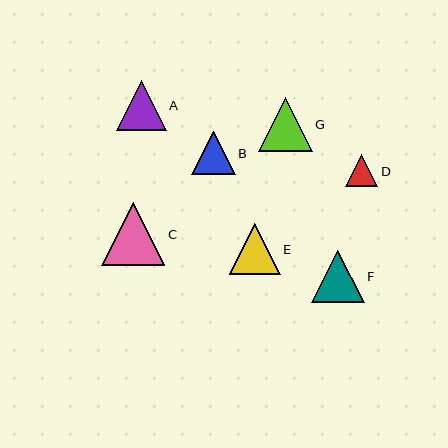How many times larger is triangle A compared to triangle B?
Triangle A is approximately 1.2 times the size of triangle B.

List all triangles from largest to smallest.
From largest to smallest: C, G, F, E, A, B, D.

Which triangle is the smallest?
Triangle D is the smallest with a size of approximately 32 pixels.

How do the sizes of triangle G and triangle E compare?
Triangle G and triangle E are approximately the same size.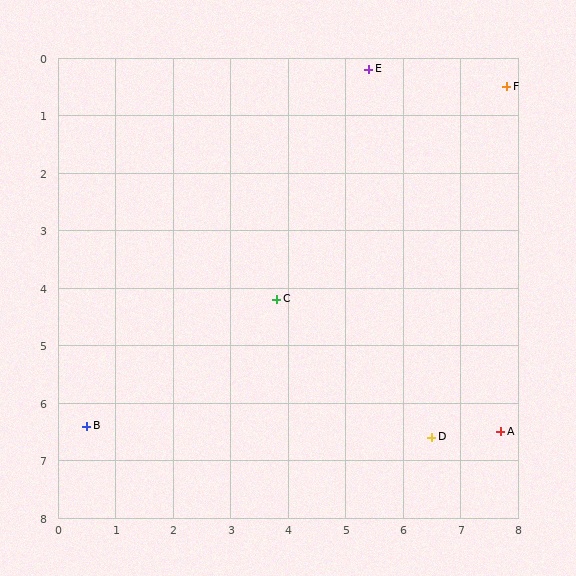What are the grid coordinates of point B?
Point B is at approximately (0.5, 6.4).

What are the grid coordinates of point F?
Point F is at approximately (7.8, 0.5).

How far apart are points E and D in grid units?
Points E and D are about 6.5 grid units apart.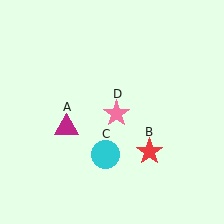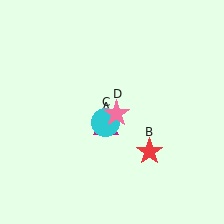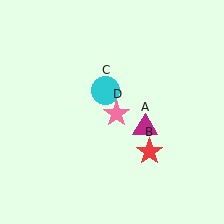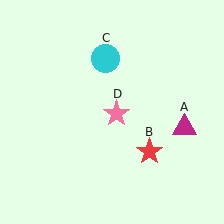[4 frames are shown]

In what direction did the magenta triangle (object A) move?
The magenta triangle (object A) moved right.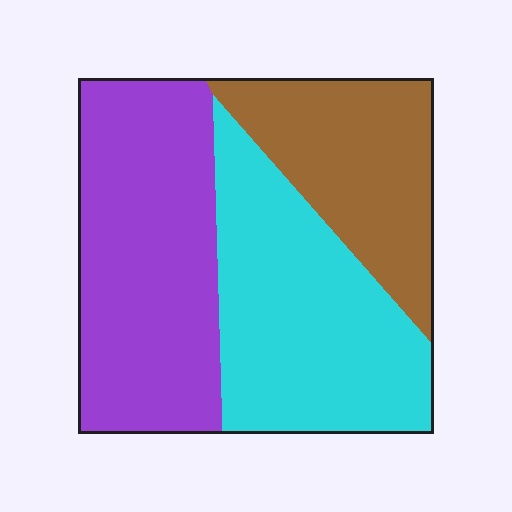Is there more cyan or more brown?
Cyan.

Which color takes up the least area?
Brown, at roughly 25%.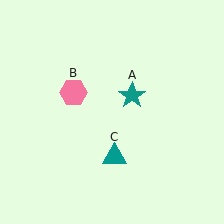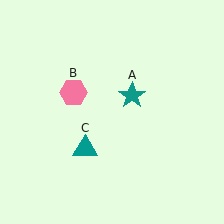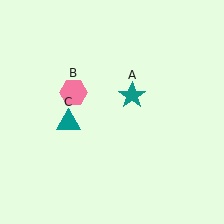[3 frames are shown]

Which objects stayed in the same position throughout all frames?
Teal star (object A) and pink hexagon (object B) remained stationary.